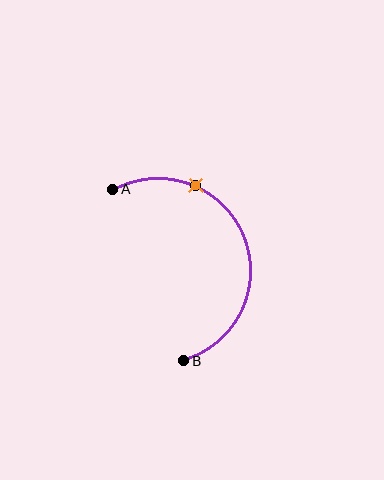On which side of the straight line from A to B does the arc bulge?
The arc bulges to the right of the straight line connecting A and B.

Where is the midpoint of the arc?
The arc midpoint is the point on the curve farthest from the straight line joining A and B. It sits to the right of that line.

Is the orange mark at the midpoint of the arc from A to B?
No. The orange mark lies on the arc but is closer to endpoint A. The arc midpoint would be at the point on the curve equidistant along the arc from both A and B.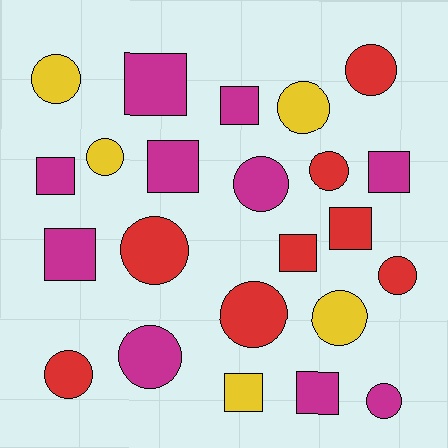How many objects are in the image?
There are 23 objects.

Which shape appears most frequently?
Circle, with 13 objects.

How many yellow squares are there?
There is 1 yellow square.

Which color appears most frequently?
Magenta, with 10 objects.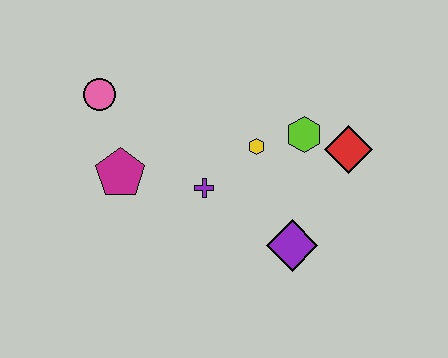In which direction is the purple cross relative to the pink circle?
The purple cross is to the right of the pink circle.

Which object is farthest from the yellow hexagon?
The pink circle is farthest from the yellow hexagon.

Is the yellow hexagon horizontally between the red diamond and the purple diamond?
No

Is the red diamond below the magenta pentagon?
No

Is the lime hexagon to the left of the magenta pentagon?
No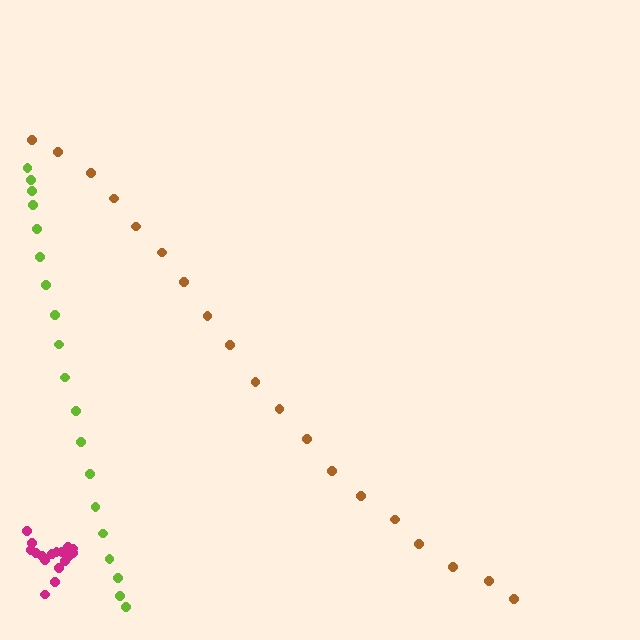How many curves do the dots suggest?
There are 3 distinct paths.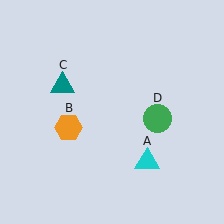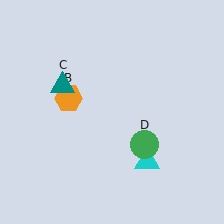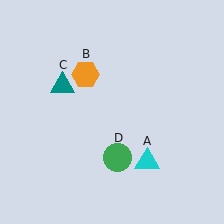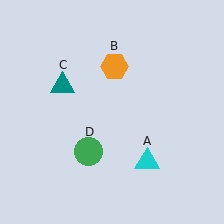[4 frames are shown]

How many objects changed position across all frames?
2 objects changed position: orange hexagon (object B), green circle (object D).